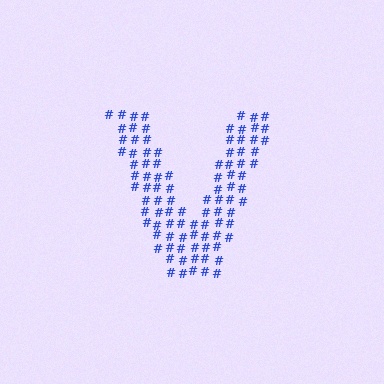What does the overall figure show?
The overall figure shows the letter V.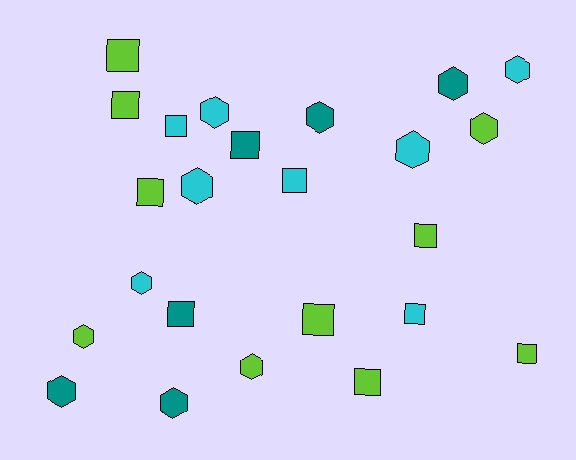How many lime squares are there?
There are 7 lime squares.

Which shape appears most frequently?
Hexagon, with 12 objects.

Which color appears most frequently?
Lime, with 10 objects.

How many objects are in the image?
There are 24 objects.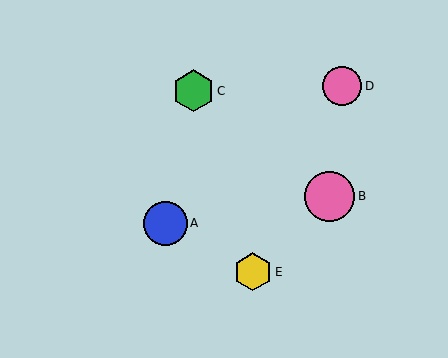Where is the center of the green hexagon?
The center of the green hexagon is at (193, 91).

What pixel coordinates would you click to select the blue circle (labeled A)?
Click at (165, 223) to select the blue circle A.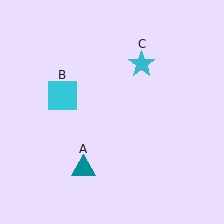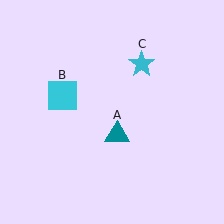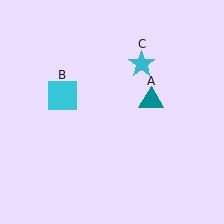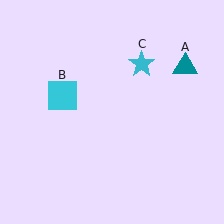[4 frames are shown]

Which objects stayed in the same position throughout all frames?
Cyan square (object B) and cyan star (object C) remained stationary.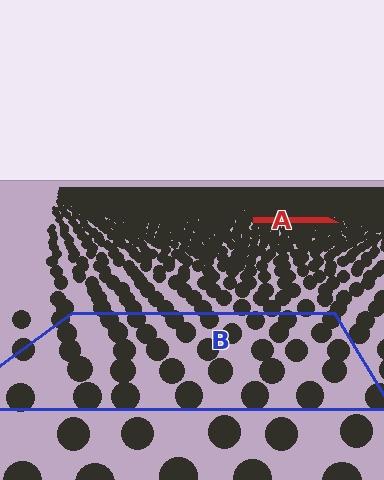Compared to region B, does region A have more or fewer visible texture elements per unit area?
Region A has more texture elements per unit area — they are packed more densely because it is farther away.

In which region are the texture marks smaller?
The texture marks are smaller in region A, because it is farther away.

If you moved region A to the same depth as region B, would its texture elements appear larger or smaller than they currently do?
They would appear larger. At a closer depth, the same texture elements are projected at a bigger on-screen size.